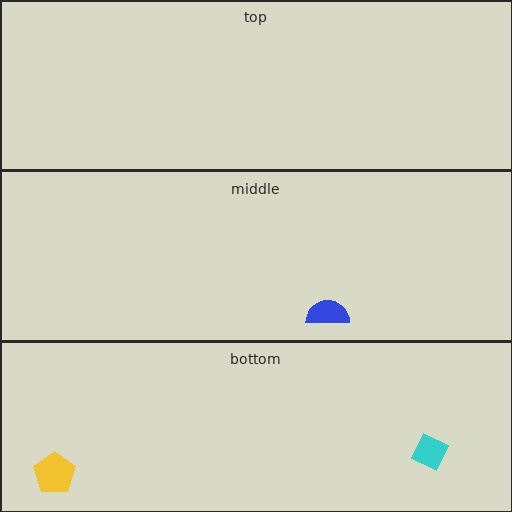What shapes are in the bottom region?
The cyan diamond, the yellow pentagon.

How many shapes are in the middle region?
1.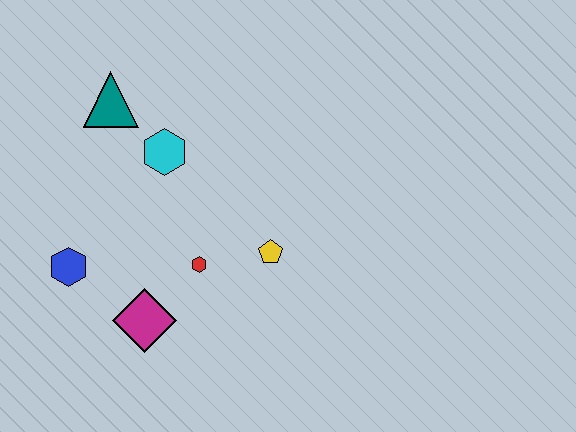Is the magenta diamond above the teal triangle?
No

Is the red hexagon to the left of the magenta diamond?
No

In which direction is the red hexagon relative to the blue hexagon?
The red hexagon is to the right of the blue hexagon.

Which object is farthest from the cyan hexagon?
The magenta diamond is farthest from the cyan hexagon.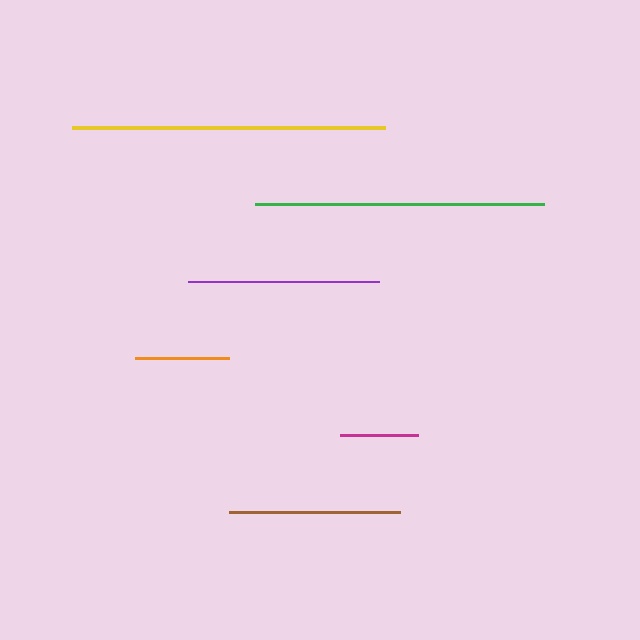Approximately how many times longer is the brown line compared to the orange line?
The brown line is approximately 1.8 times the length of the orange line.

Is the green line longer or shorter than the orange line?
The green line is longer than the orange line.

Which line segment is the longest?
The yellow line is the longest at approximately 312 pixels.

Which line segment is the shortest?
The magenta line is the shortest at approximately 78 pixels.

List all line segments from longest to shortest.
From longest to shortest: yellow, green, purple, brown, orange, magenta.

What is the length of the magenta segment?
The magenta segment is approximately 78 pixels long.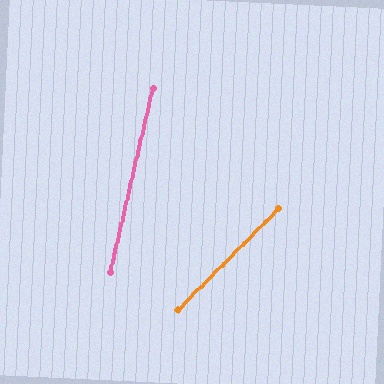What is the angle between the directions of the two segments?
Approximately 32 degrees.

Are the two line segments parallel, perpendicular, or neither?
Neither parallel nor perpendicular — they differ by about 32°.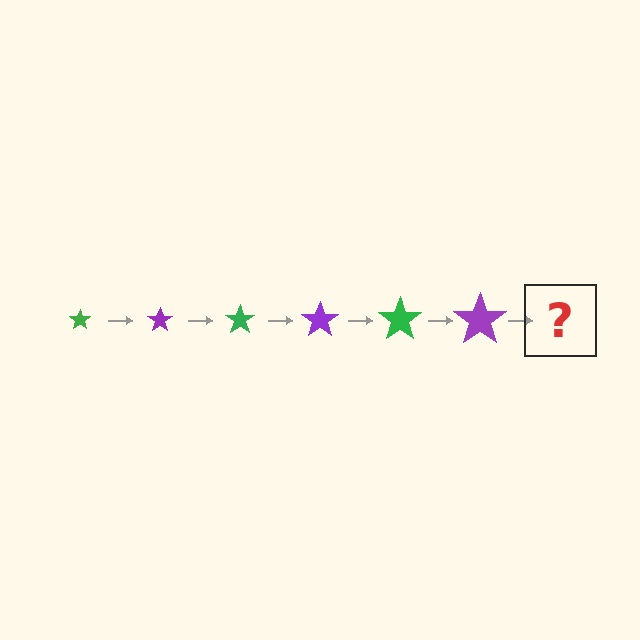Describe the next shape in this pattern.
It should be a green star, larger than the previous one.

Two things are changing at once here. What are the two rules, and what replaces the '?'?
The two rules are that the star grows larger each step and the color cycles through green and purple. The '?' should be a green star, larger than the previous one.